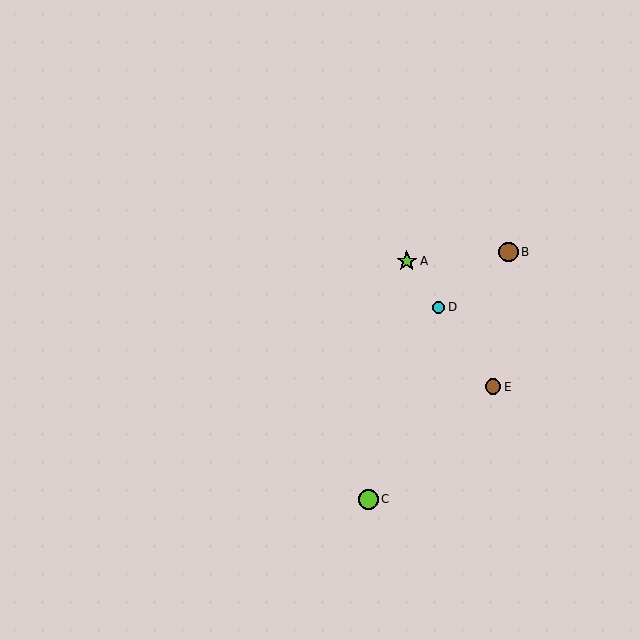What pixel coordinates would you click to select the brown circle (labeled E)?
Click at (493, 387) to select the brown circle E.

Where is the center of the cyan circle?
The center of the cyan circle is at (438, 307).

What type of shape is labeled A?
Shape A is a lime star.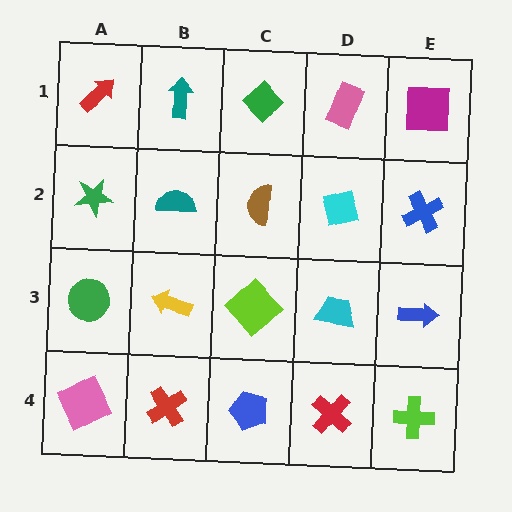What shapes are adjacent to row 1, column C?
A brown semicircle (row 2, column C), a teal arrow (row 1, column B), a pink rectangle (row 1, column D).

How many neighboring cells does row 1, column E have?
2.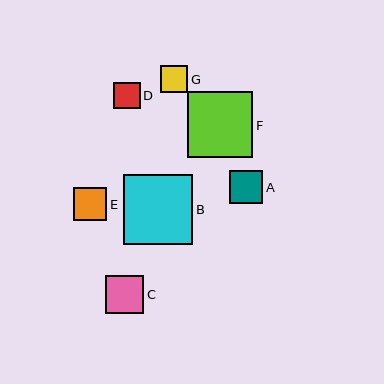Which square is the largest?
Square B is the largest with a size of approximately 69 pixels.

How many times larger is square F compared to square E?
Square F is approximately 2.0 times the size of square E.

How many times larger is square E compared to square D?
Square E is approximately 1.3 times the size of square D.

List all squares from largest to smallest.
From largest to smallest: B, F, C, E, A, G, D.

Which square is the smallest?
Square D is the smallest with a size of approximately 26 pixels.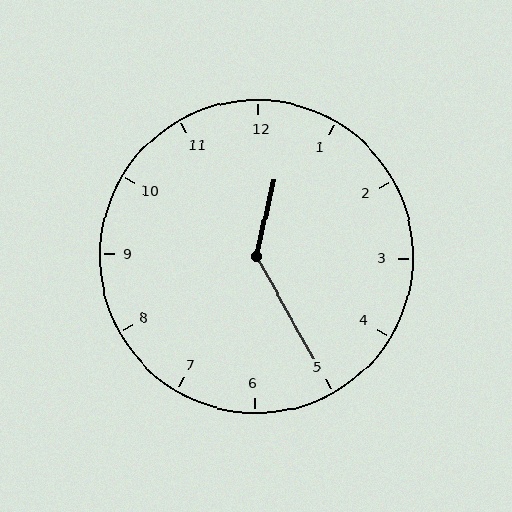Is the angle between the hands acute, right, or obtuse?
It is obtuse.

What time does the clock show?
12:25.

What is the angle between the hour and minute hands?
Approximately 138 degrees.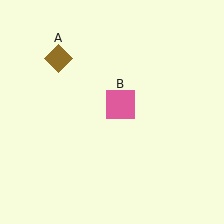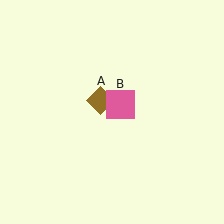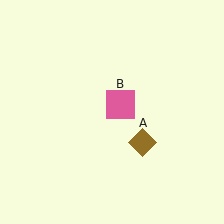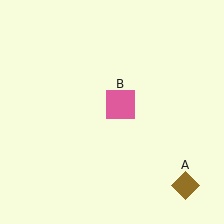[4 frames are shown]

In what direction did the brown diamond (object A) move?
The brown diamond (object A) moved down and to the right.